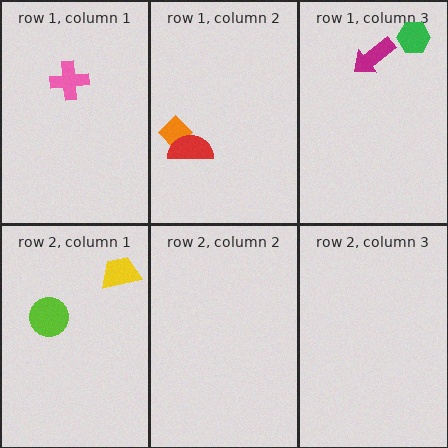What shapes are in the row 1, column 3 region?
The green hexagon, the magenta arrow.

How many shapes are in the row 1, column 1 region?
1.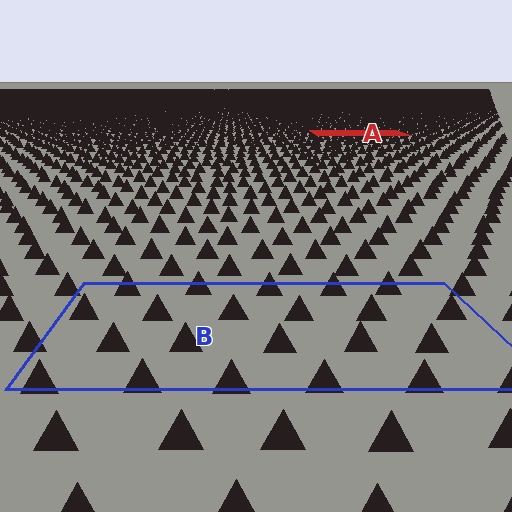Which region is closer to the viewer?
Region B is closer. The texture elements there are larger and more spread out.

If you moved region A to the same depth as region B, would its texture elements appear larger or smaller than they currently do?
They would appear larger. At a closer depth, the same texture elements are projected at a bigger on-screen size.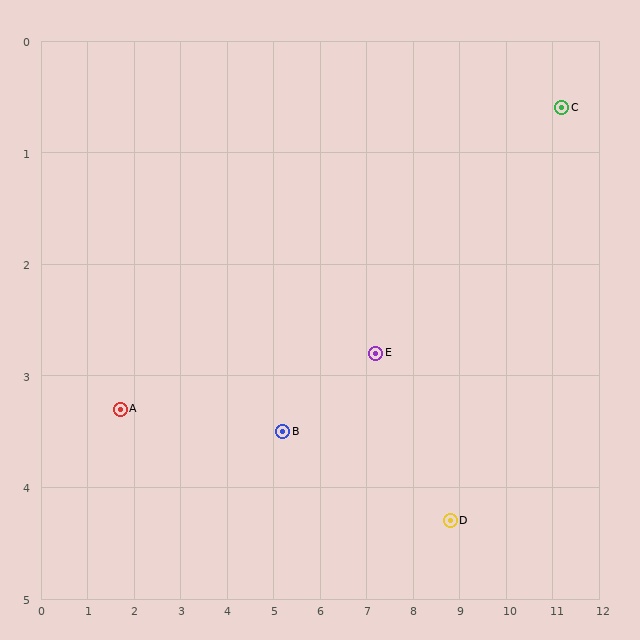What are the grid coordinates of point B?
Point B is at approximately (5.2, 3.5).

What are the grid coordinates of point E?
Point E is at approximately (7.2, 2.8).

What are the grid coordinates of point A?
Point A is at approximately (1.7, 3.3).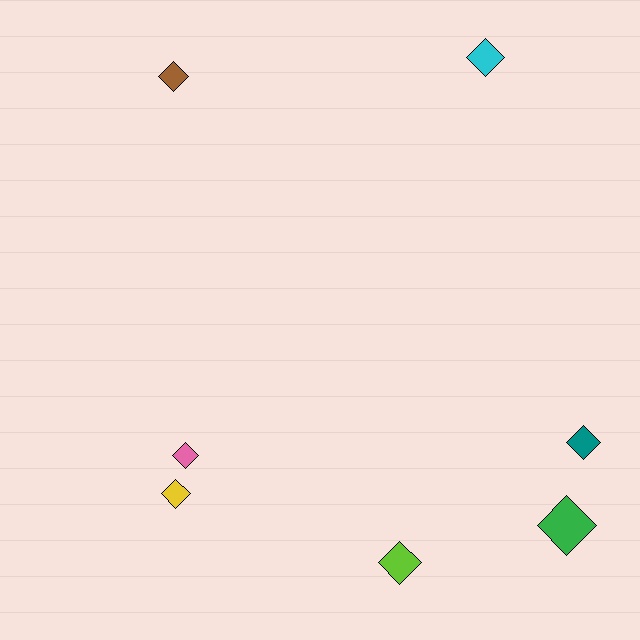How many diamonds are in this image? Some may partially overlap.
There are 7 diamonds.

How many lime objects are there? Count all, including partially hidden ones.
There is 1 lime object.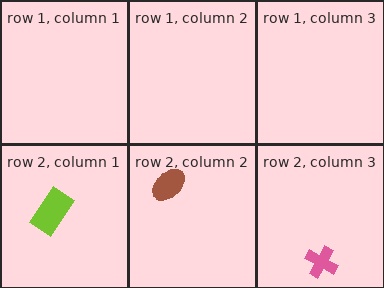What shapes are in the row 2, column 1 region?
The lime rectangle.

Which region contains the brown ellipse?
The row 2, column 2 region.